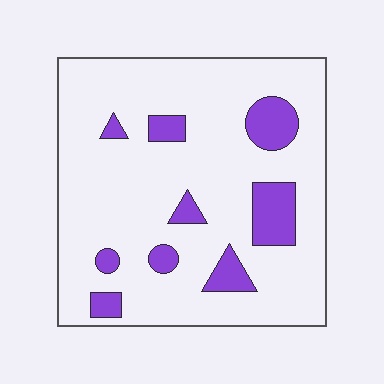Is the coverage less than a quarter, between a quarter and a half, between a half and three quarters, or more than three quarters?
Less than a quarter.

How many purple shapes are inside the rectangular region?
9.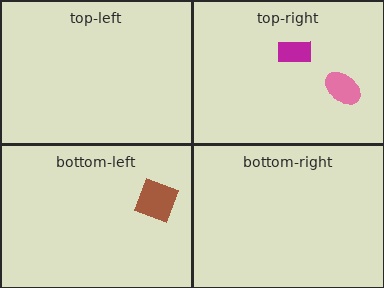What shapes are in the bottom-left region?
The brown diamond.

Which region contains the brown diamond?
The bottom-left region.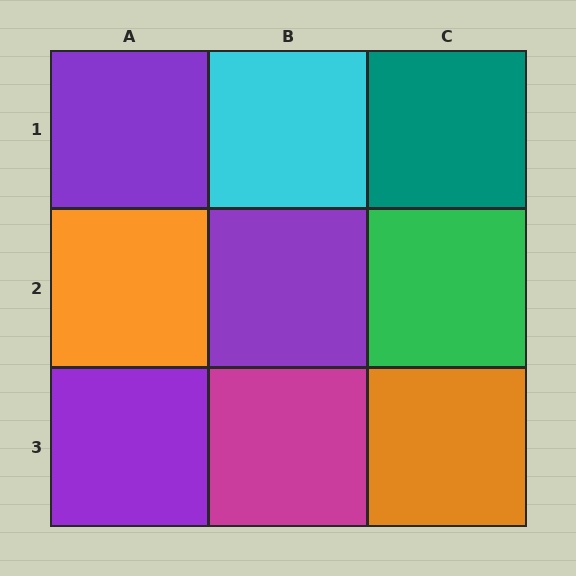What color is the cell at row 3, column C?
Orange.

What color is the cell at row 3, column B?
Magenta.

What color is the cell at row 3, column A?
Purple.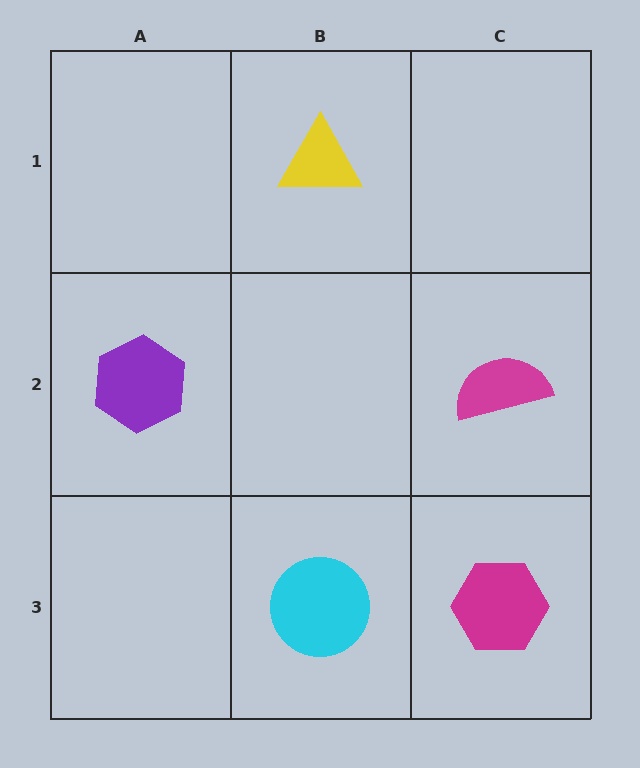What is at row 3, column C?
A magenta hexagon.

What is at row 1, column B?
A yellow triangle.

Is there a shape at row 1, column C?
No, that cell is empty.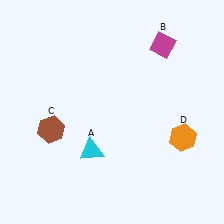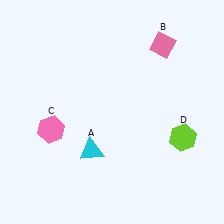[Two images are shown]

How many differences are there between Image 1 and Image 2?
There are 3 differences between the two images.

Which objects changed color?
B changed from magenta to pink. C changed from brown to pink. D changed from orange to lime.